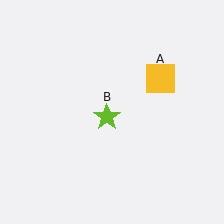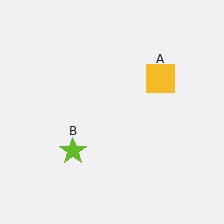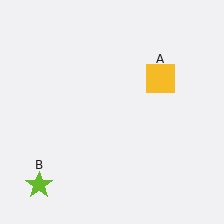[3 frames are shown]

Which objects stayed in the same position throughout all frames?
Yellow square (object A) remained stationary.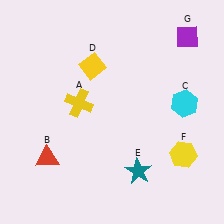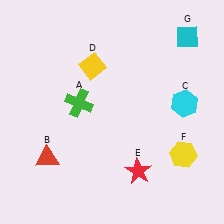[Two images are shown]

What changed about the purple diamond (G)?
In Image 1, G is purple. In Image 2, it changed to cyan.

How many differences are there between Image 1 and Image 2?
There are 3 differences between the two images.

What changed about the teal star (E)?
In Image 1, E is teal. In Image 2, it changed to red.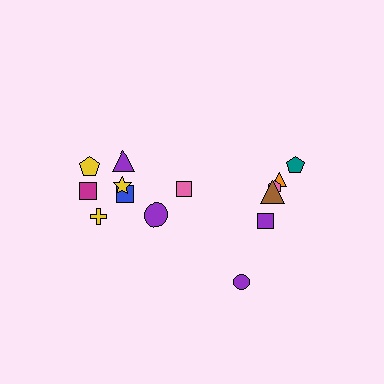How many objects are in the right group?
There are 6 objects.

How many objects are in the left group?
There are 8 objects.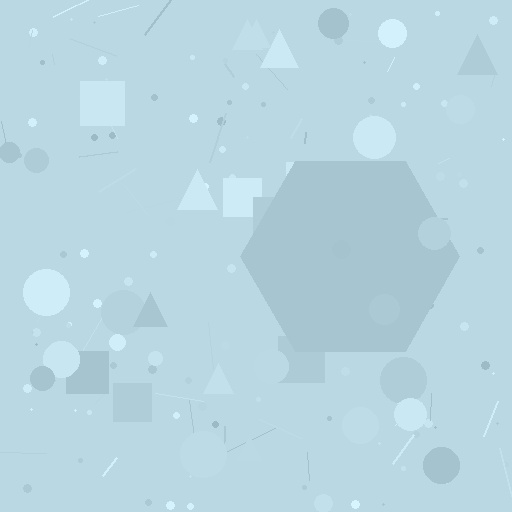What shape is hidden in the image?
A hexagon is hidden in the image.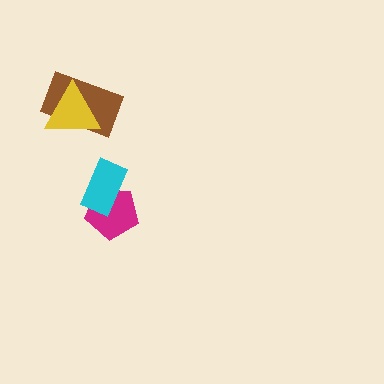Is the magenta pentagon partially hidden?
Yes, it is partially covered by another shape.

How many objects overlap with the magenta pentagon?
1 object overlaps with the magenta pentagon.